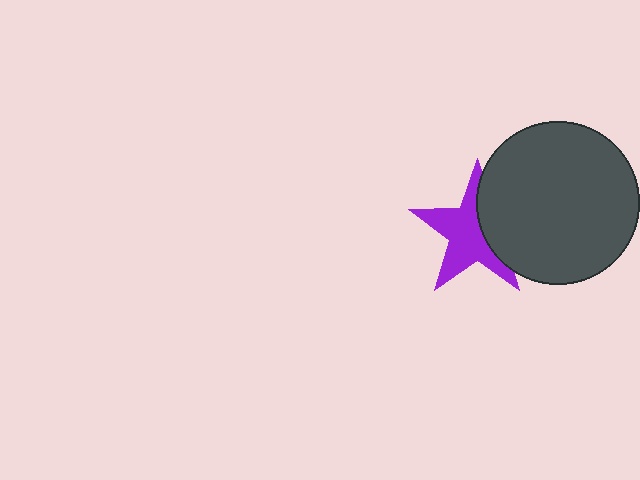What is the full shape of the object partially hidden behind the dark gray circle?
The partially hidden object is a purple star.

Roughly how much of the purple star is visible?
About half of it is visible (roughly 63%).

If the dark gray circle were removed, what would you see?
You would see the complete purple star.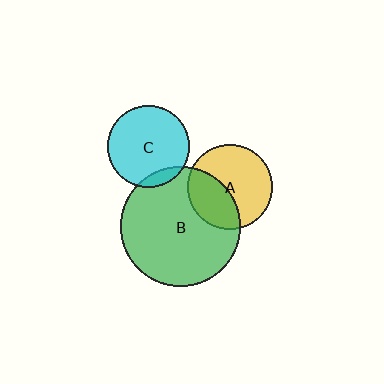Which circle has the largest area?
Circle B (green).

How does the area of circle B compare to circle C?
Approximately 2.1 times.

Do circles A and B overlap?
Yes.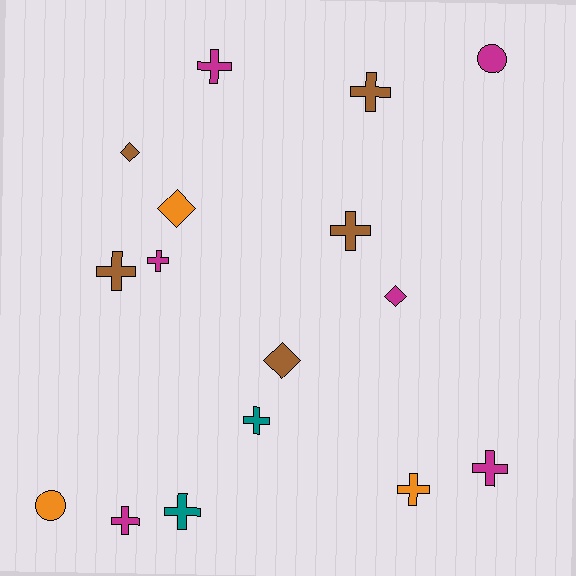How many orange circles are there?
There is 1 orange circle.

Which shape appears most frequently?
Cross, with 10 objects.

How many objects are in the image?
There are 16 objects.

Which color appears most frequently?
Magenta, with 6 objects.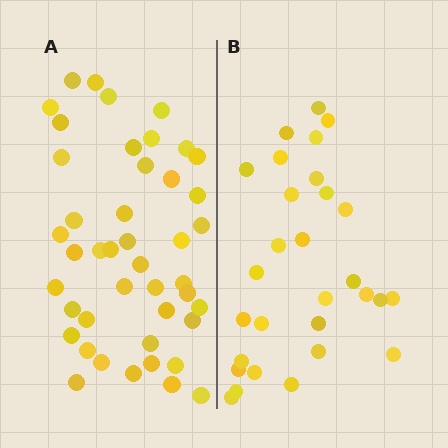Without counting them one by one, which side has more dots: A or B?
Region A (the left region) has more dots.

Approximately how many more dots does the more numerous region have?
Region A has approximately 15 more dots than region B.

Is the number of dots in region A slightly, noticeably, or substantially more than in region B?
Region A has substantially more. The ratio is roughly 1.5 to 1.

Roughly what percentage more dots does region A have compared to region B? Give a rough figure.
About 50% more.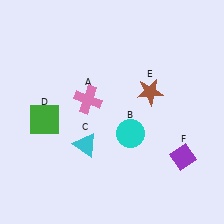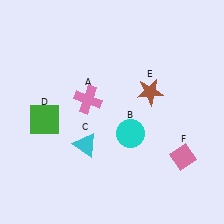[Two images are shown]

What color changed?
The diamond (F) changed from purple in Image 1 to pink in Image 2.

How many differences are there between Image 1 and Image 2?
There is 1 difference between the two images.